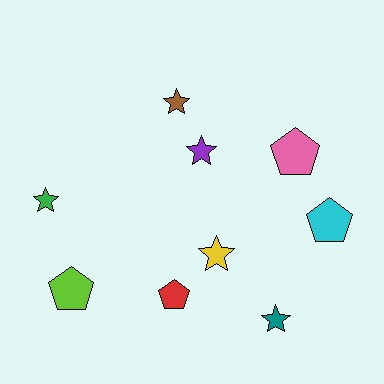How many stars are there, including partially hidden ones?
There are 5 stars.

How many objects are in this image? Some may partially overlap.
There are 9 objects.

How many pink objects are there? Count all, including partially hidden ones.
There is 1 pink object.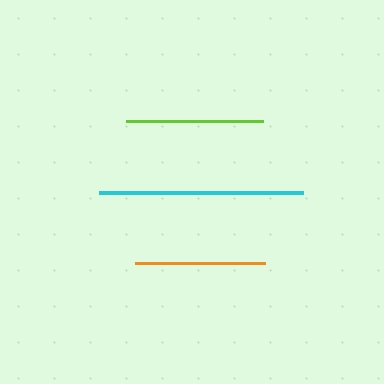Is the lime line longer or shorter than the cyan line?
The cyan line is longer than the lime line.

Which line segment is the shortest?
The orange line is the shortest at approximately 130 pixels.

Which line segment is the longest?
The cyan line is the longest at approximately 204 pixels.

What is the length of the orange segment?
The orange segment is approximately 130 pixels long.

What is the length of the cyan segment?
The cyan segment is approximately 204 pixels long.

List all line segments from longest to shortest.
From longest to shortest: cyan, lime, orange.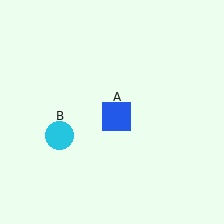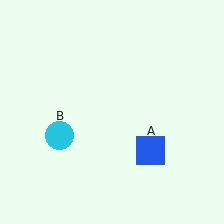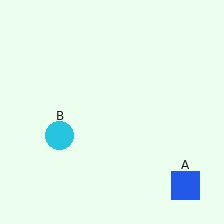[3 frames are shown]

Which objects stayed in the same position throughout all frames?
Cyan circle (object B) remained stationary.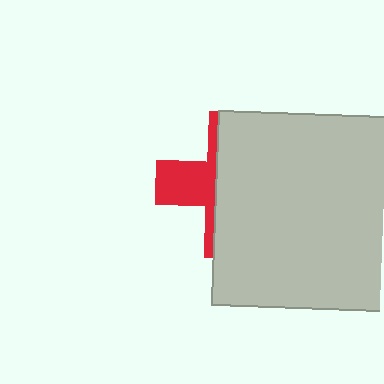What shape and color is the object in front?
The object in front is a light gray square.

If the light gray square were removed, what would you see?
You would see the complete red cross.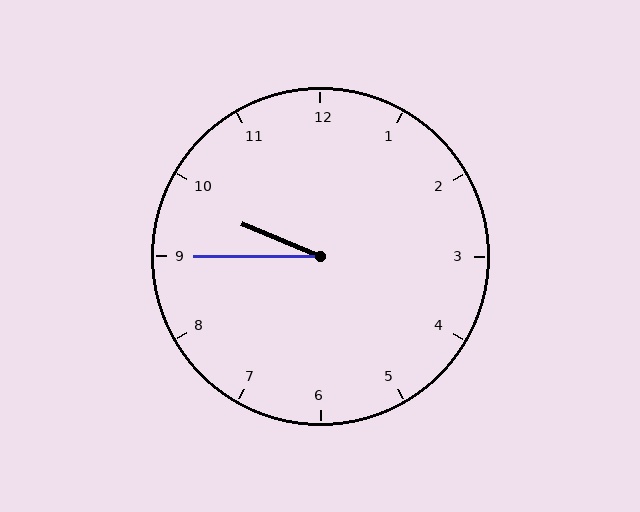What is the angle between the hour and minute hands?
Approximately 22 degrees.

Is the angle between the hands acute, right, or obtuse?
It is acute.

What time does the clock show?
9:45.